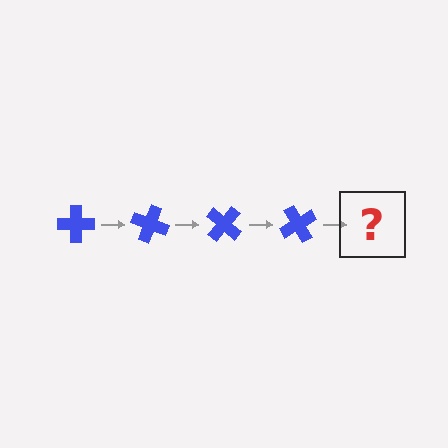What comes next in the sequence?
The next element should be a blue cross rotated 80 degrees.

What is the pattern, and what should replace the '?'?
The pattern is that the cross rotates 20 degrees each step. The '?' should be a blue cross rotated 80 degrees.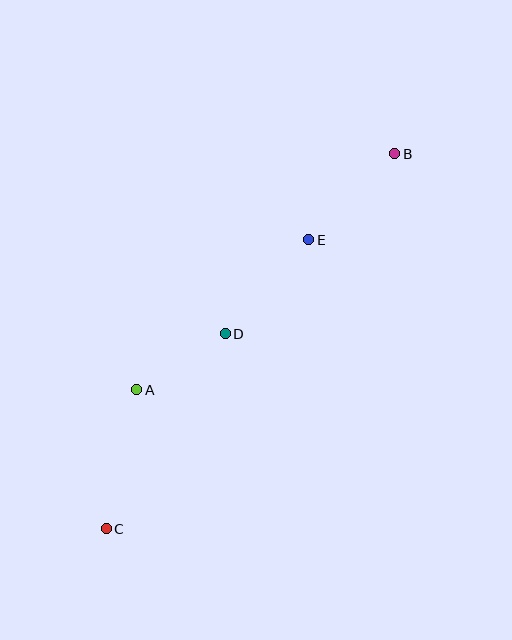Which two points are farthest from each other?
Points B and C are farthest from each other.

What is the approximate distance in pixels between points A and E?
The distance between A and E is approximately 228 pixels.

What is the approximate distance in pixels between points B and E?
The distance between B and E is approximately 121 pixels.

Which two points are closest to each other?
Points A and D are closest to each other.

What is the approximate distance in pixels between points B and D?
The distance between B and D is approximately 247 pixels.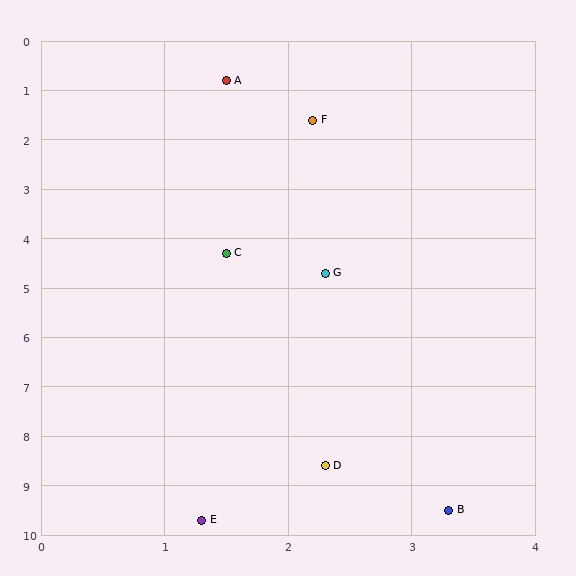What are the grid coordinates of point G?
Point G is at approximately (2.3, 4.7).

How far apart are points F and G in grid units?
Points F and G are about 3.1 grid units apart.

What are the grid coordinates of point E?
Point E is at approximately (1.3, 9.7).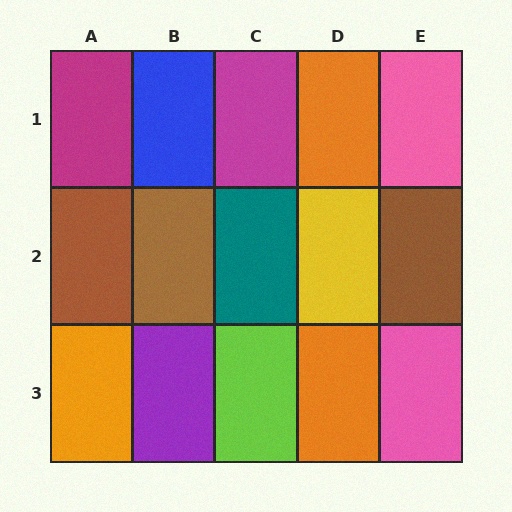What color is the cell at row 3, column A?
Orange.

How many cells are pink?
2 cells are pink.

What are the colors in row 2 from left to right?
Brown, brown, teal, yellow, brown.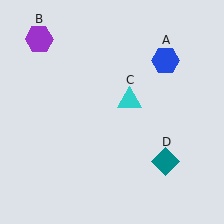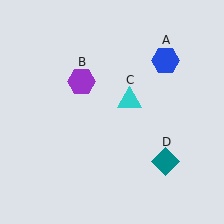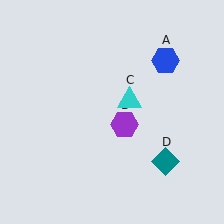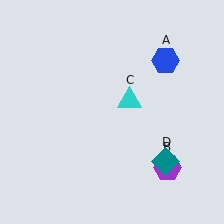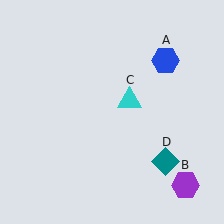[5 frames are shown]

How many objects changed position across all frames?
1 object changed position: purple hexagon (object B).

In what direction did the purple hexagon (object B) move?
The purple hexagon (object B) moved down and to the right.